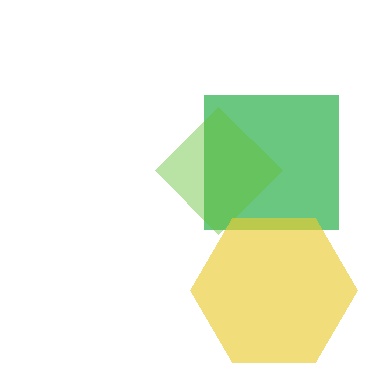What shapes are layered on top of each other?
The layered shapes are: a green square, a lime diamond, a yellow hexagon.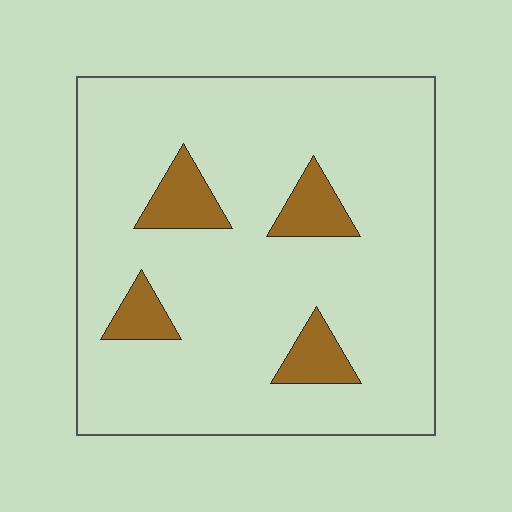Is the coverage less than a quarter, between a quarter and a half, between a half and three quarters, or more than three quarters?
Less than a quarter.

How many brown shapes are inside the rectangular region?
4.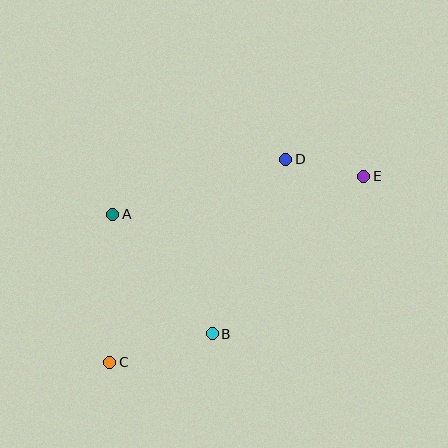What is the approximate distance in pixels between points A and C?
The distance between A and C is approximately 148 pixels.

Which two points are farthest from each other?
Points C and E are farthest from each other.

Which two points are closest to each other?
Points D and E are closest to each other.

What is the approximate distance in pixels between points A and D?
The distance between A and D is approximately 181 pixels.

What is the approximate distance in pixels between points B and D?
The distance between B and D is approximately 189 pixels.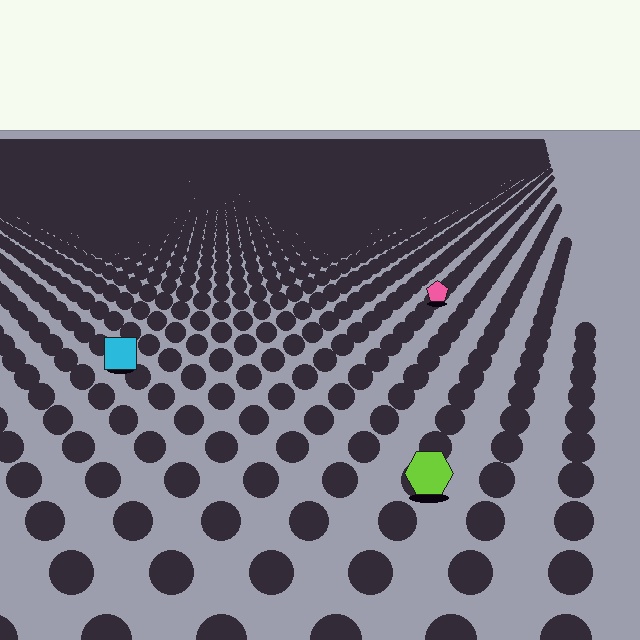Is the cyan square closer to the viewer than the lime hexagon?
No. The lime hexagon is closer — you can tell from the texture gradient: the ground texture is coarser near it.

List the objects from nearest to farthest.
From nearest to farthest: the lime hexagon, the cyan square, the pink pentagon.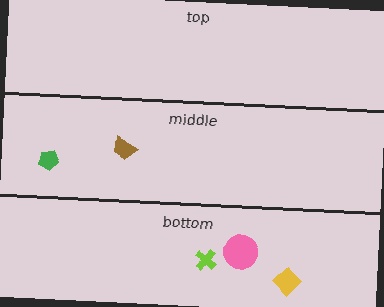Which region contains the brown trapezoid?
The middle region.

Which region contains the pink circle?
The bottom region.